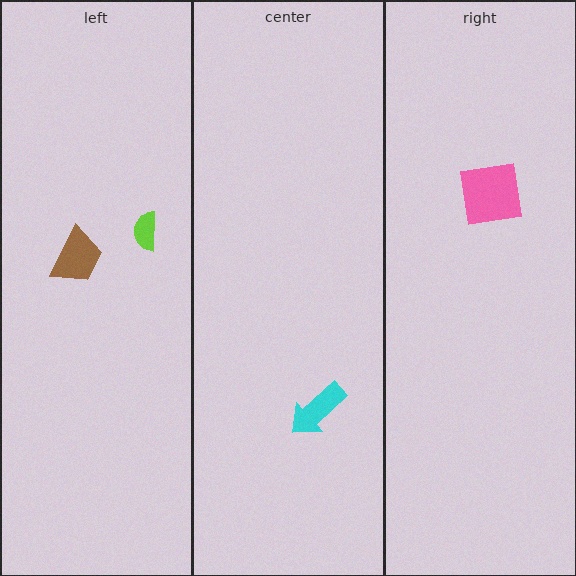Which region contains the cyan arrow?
The center region.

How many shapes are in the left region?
2.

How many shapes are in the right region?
1.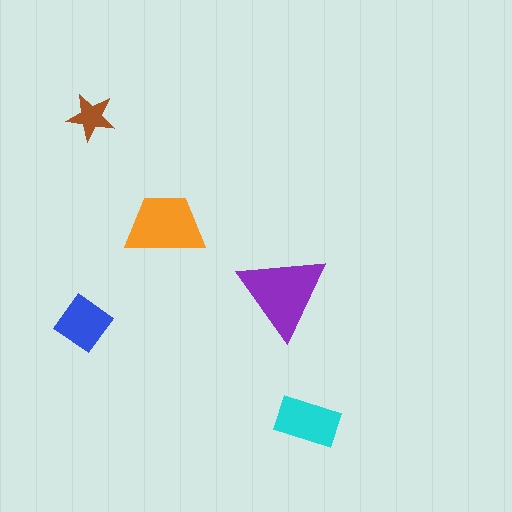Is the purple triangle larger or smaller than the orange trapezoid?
Larger.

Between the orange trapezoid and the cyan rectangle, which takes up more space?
The orange trapezoid.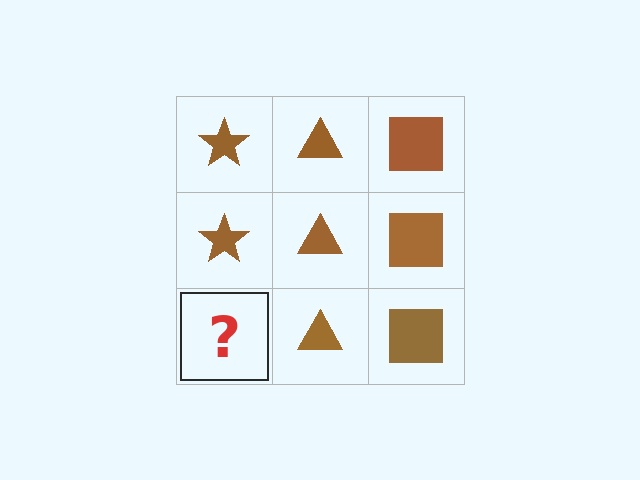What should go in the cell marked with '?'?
The missing cell should contain a brown star.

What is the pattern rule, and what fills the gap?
The rule is that each column has a consistent shape. The gap should be filled with a brown star.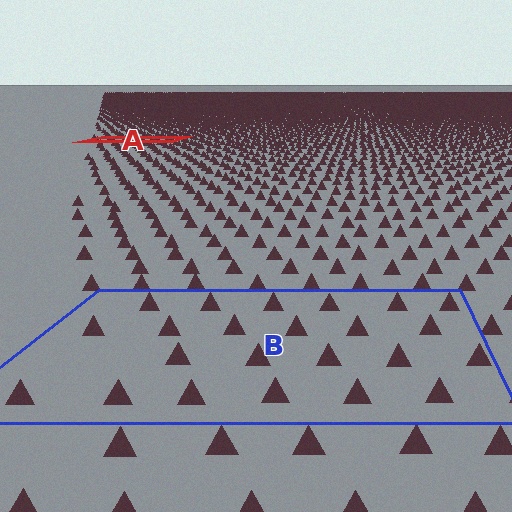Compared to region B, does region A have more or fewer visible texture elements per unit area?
Region A has more texture elements per unit area — they are packed more densely because it is farther away.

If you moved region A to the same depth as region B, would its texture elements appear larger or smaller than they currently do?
They would appear larger. At a closer depth, the same texture elements are projected at a bigger on-screen size.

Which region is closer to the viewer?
Region B is closer. The texture elements there are larger and more spread out.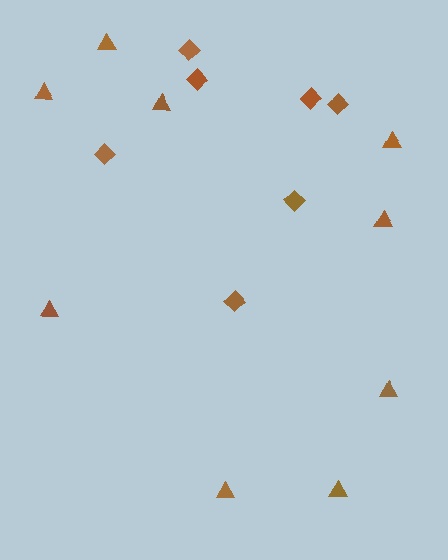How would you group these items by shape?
There are 2 groups: one group of diamonds (7) and one group of triangles (9).